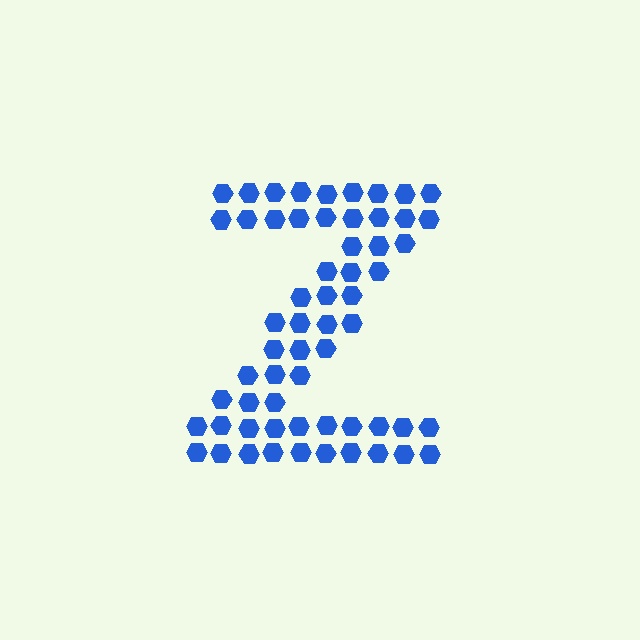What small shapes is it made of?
It is made of small hexagons.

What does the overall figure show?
The overall figure shows the letter Z.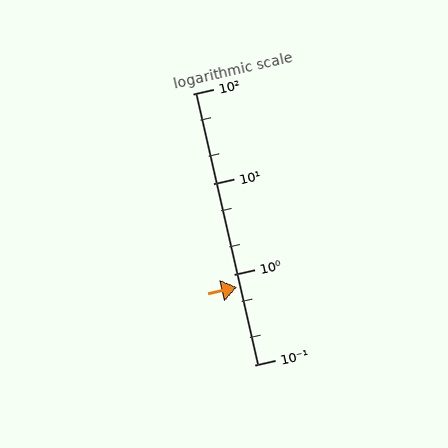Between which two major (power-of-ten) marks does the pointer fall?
The pointer is between 0.1 and 1.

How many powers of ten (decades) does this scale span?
The scale spans 3 decades, from 0.1 to 100.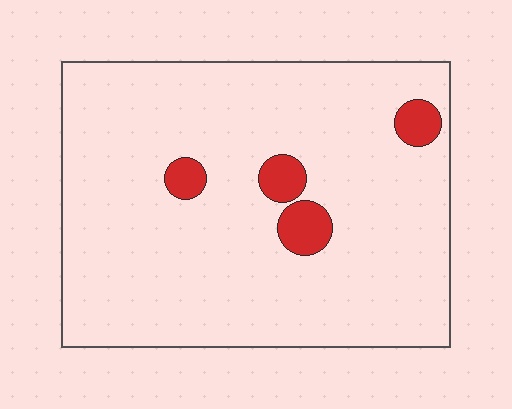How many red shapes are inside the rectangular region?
4.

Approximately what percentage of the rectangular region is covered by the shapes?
Approximately 5%.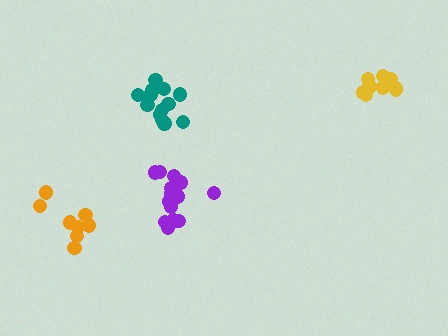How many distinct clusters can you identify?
There are 4 distinct clusters.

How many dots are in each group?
Group 1: 14 dots, Group 2: 8 dots, Group 3: 14 dots, Group 4: 9 dots (45 total).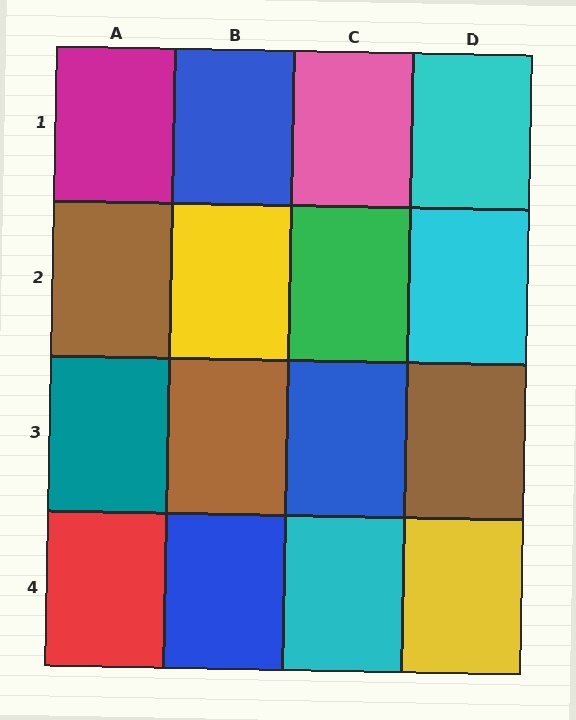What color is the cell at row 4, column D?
Yellow.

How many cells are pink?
1 cell is pink.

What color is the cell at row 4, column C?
Cyan.